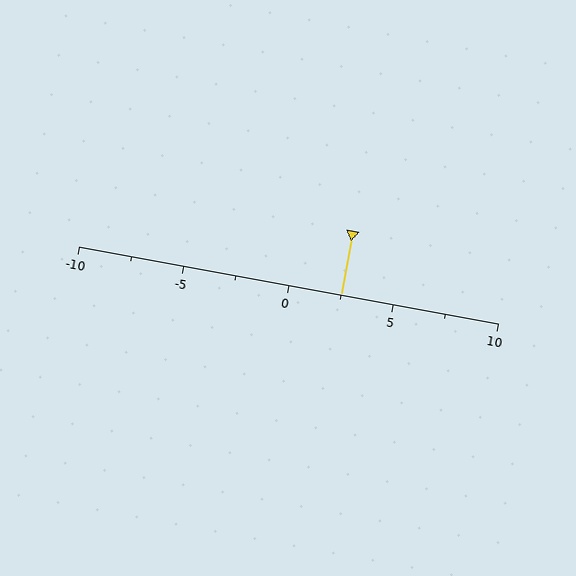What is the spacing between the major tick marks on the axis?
The major ticks are spaced 5 apart.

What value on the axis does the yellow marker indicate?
The marker indicates approximately 2.5.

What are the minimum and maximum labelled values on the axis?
The axis runs from -10 to 10.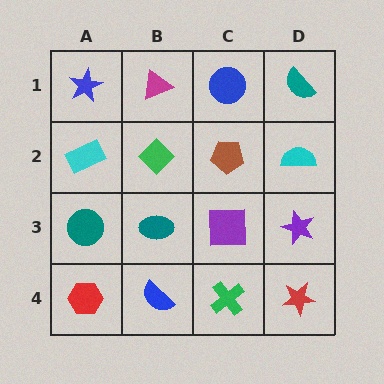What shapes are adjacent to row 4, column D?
A purple star (row 3, column D), a green cross (row 4, column C).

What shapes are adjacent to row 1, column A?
A cyan rectangle (row 2, column A), a magenta triangle (row 1, column B).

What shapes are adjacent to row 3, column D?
A cyan semicircle (row 2, column D), a red star (row 4, column D), a purple square (row 3, column C).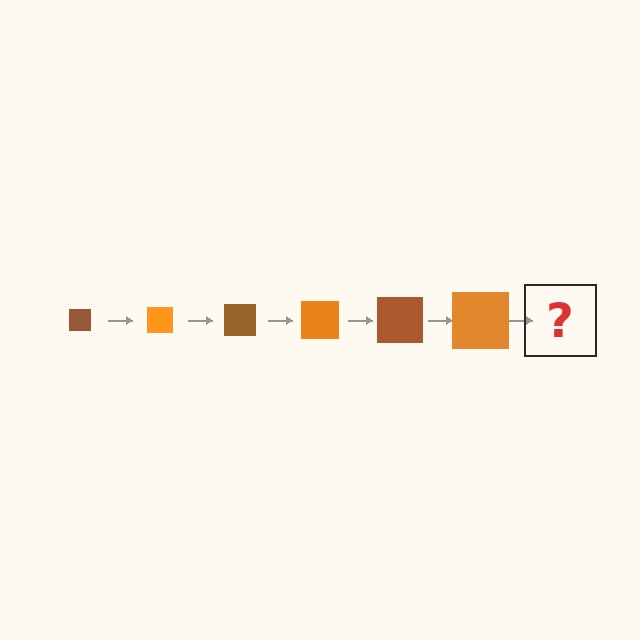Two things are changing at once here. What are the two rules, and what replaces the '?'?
The two rules are that the square grows larger each step and the color cycles through brown and orange. The '?' should be a brown square, larger than the previous one.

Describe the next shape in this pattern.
It should be a brown square, larger than the previous one.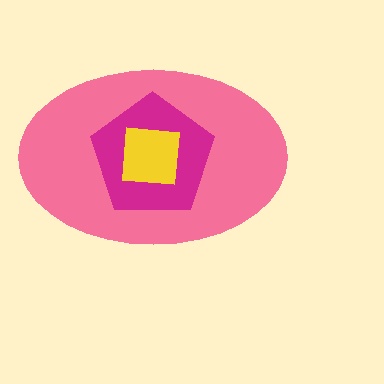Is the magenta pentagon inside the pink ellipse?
Yes.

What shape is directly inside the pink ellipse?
The magenta pentagon.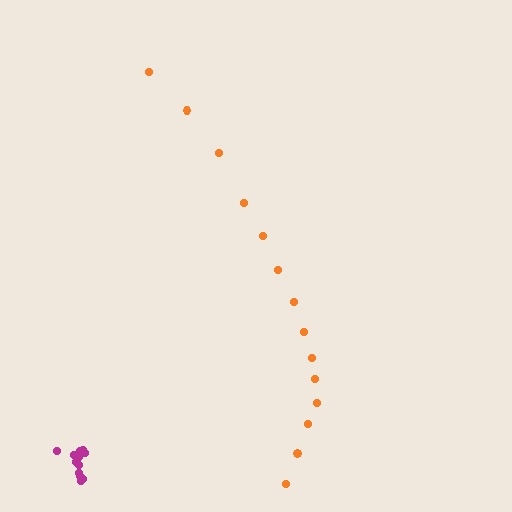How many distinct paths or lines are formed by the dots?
There are 2 distinct paths.